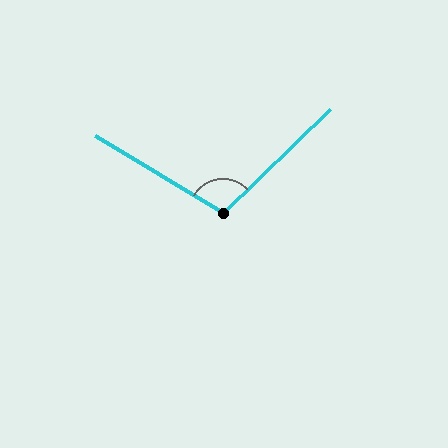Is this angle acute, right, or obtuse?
It is obtuse.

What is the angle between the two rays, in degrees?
Approximately 105 degrees.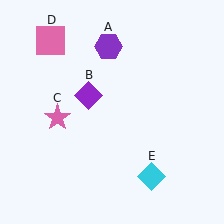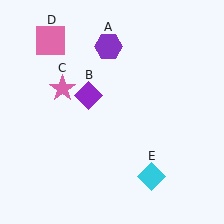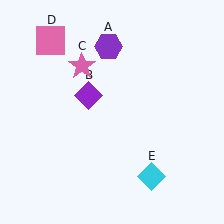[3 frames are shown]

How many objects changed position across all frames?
1 object changed position: pink star (object C).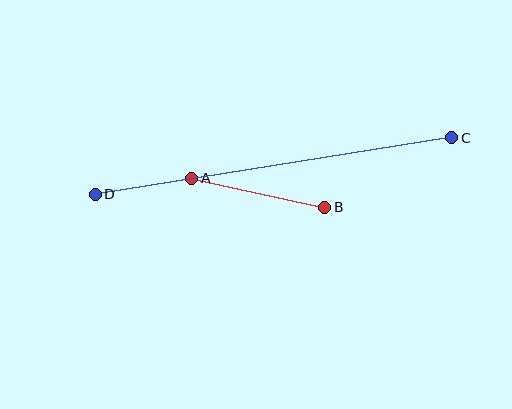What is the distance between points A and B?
The distance is approximately 136 pixels.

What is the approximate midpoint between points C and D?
The midpoint is at approximately (274, 166) pixels.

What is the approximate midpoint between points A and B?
The midpoint is at approximately (258, 193) pixels.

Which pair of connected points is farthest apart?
Points C and D are farthest apart.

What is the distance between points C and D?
The distance is approximately 361 pixels.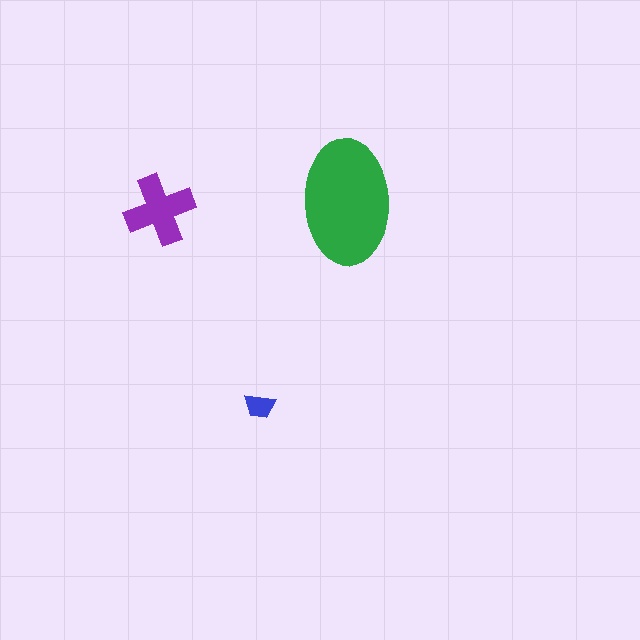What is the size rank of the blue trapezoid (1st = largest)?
3rd.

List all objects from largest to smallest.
The green ellipse, the purple cross, the blue trapezoid.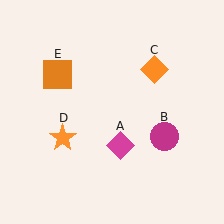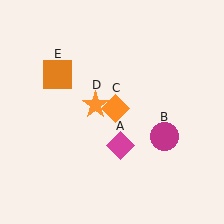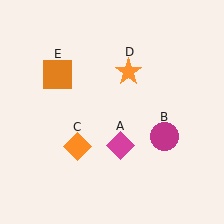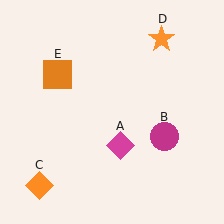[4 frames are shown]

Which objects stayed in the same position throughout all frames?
Magenta diamond (object A) and magenta circle (object B) and orange square (object E) remained stationary.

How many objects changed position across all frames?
2 objects changed position: orange diamond (object C), orange star (object D).